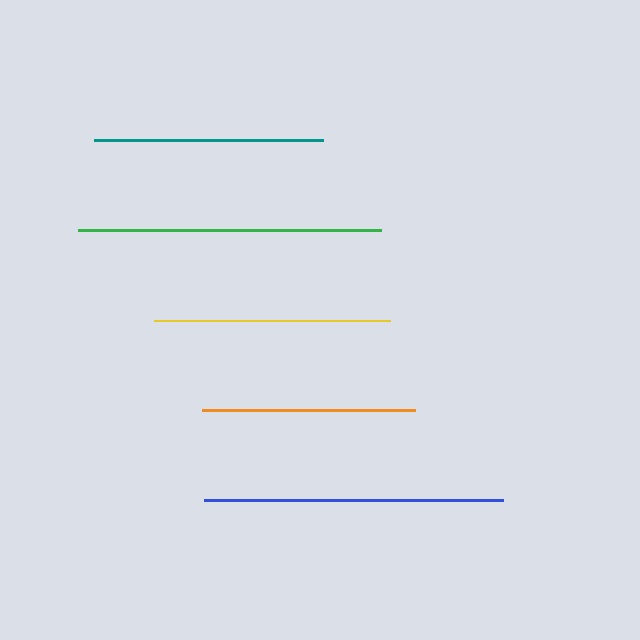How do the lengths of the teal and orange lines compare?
The teal and orange lines are approximately the same length.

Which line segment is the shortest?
The orange line is the shortest at approximately 213 pixels.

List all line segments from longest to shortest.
From longest to shortest: green, blue, yellow, teal, orange.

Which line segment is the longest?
The green line is the longest at approximately 303 pixels.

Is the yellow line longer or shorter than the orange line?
The yellow line is longer than the orange line.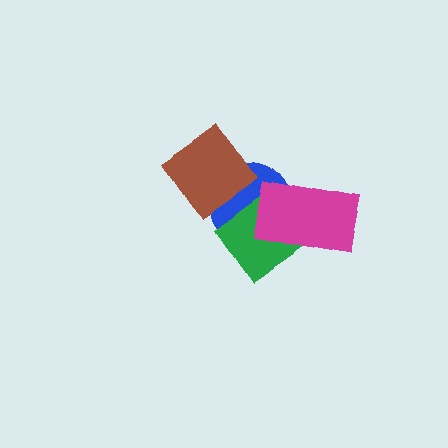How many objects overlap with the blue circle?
3 objects overlap with the blue circle.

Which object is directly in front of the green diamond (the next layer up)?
The magenta rectangle is directly in front of the green diamond.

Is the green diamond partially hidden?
Yes, it is partially covered by another shape.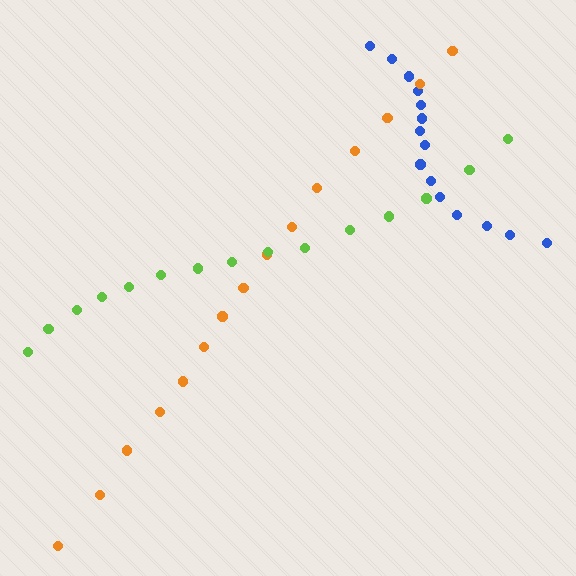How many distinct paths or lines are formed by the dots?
There are 3 distinct paths.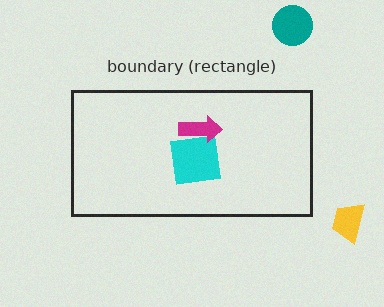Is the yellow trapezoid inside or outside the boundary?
Outside.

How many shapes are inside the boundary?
2 inside, 2 outside.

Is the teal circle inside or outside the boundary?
Outside.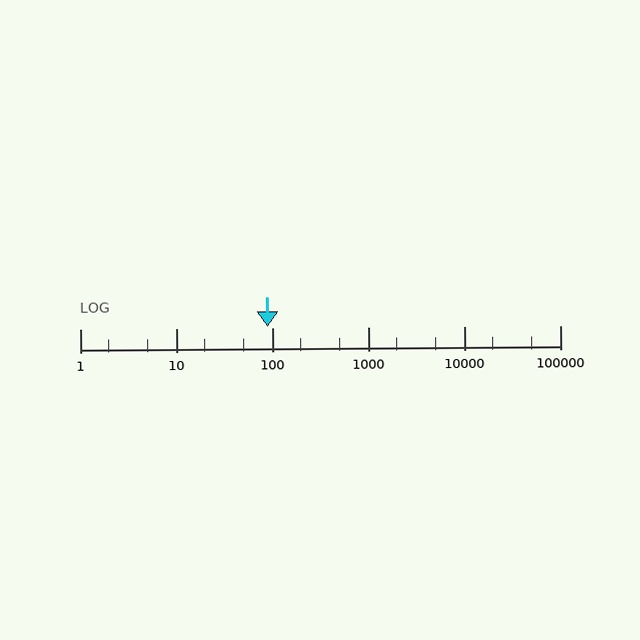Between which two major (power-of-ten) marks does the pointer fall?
The pointer is between 10 and 100.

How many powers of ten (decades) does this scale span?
The scale spans 5 decades, from 1 to 100000.